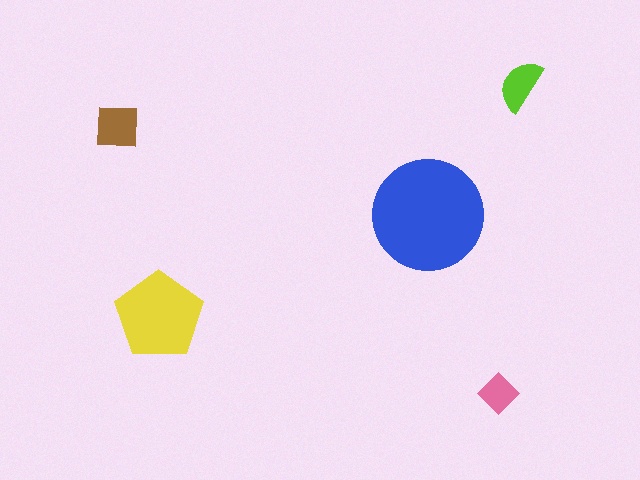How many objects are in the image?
There are 5 objects in the image.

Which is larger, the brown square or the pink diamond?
The brown square.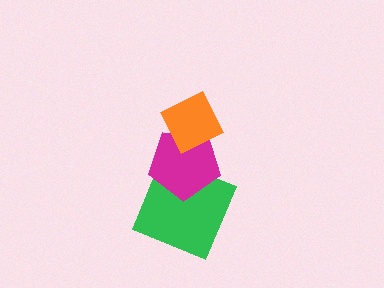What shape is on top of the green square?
The magenta pentagon is on top of the green square.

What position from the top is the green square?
The green square is 3rd from the top.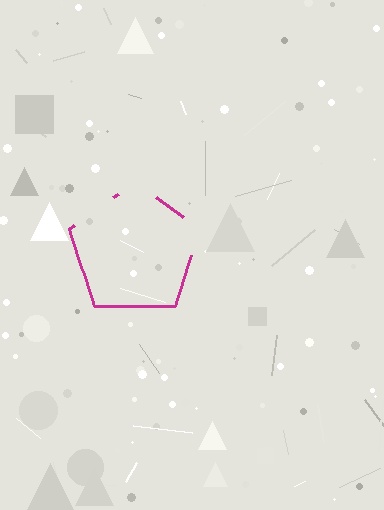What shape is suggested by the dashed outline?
The dashed outline suggests a pentagon.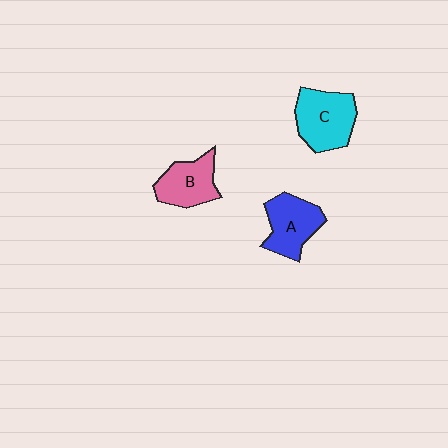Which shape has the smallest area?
Shape B (pink).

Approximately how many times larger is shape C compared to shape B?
Approximately 1.3 times.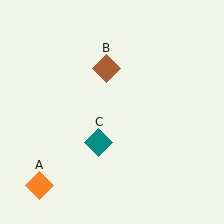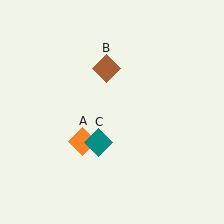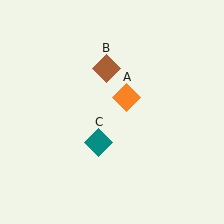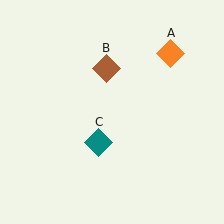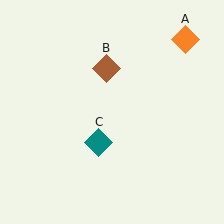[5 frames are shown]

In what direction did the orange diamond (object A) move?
The orange diamond (object A) moved up and to the right.